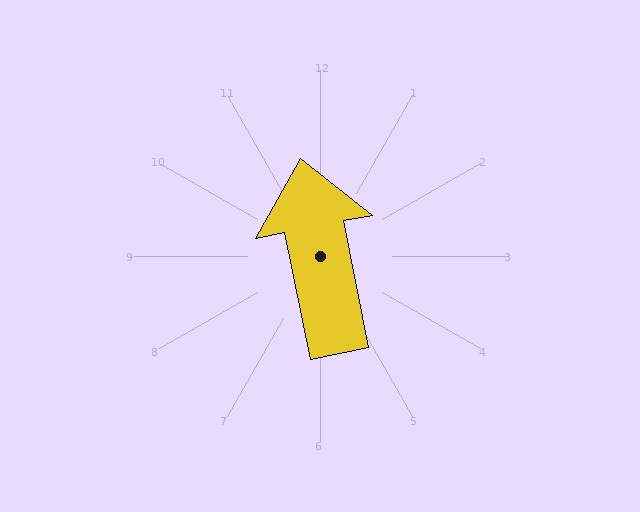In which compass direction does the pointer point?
North.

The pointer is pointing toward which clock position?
Roughly 12 o'clock.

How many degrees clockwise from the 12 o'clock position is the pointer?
Approximately 349 degrees.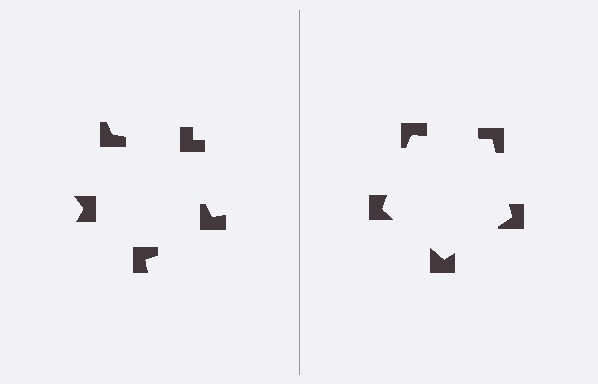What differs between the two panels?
The notched squares are positioned identically on both sides; only the wedge orientations differ. On the right they align to a pentagon; on the left they are misaligned.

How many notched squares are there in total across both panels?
10 — 5 on each side.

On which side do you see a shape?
An illusory pentagon appears on the right side. On the left side the wedge cuts are rotated, so no coherent shape forms.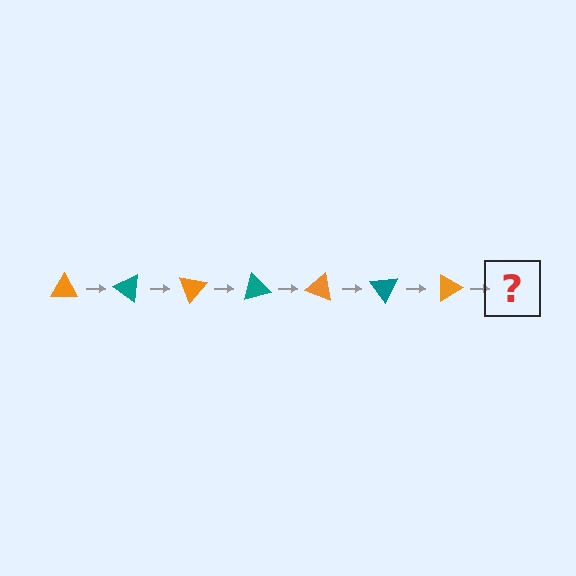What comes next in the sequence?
The next element should be a teal triangle, rotated 245 degrees from the start.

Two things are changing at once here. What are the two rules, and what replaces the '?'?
The two rules are that it rotates 35 degrees each step and the color cycles through orange and teal. The '?' should be a teal triangle, rotated 245 degrees from the start.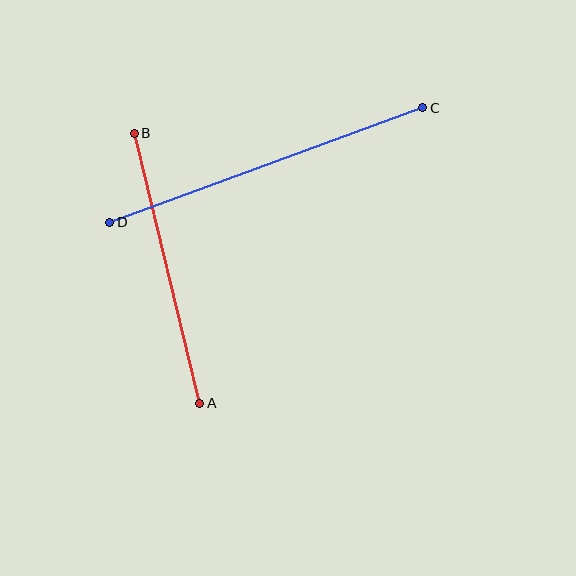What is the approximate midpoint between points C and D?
The midpoint is at approximately (266, 165) pixels.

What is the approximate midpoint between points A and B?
The midpoint is at approximately (167, 268) pixels.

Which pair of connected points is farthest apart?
Points C and D are farthest apart.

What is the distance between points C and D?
The distance is approximately 333 pixels.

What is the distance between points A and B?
The distance is approximately 278 pixels.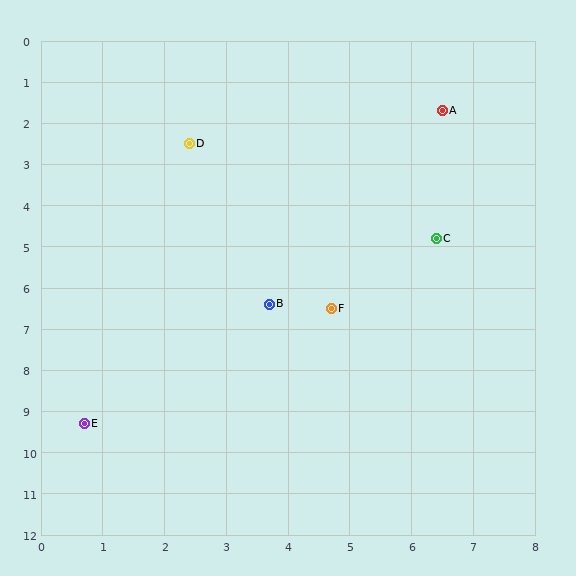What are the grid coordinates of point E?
Point E is at approximately (0.7, 9.3).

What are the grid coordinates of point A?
Point A is at approximately (6.5, 1.7).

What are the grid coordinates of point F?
Point F is at approximately (4.7, 6.5).